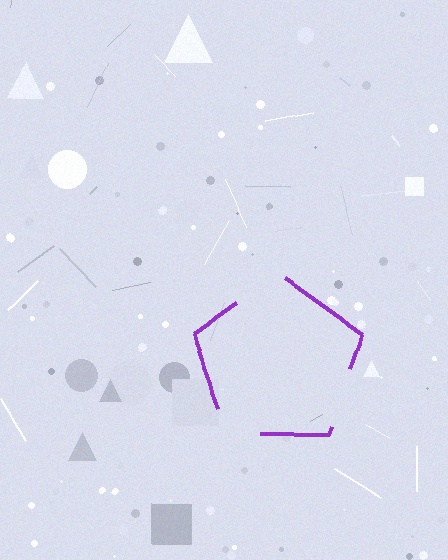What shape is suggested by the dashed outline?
The dashed outline suggests a pentagon.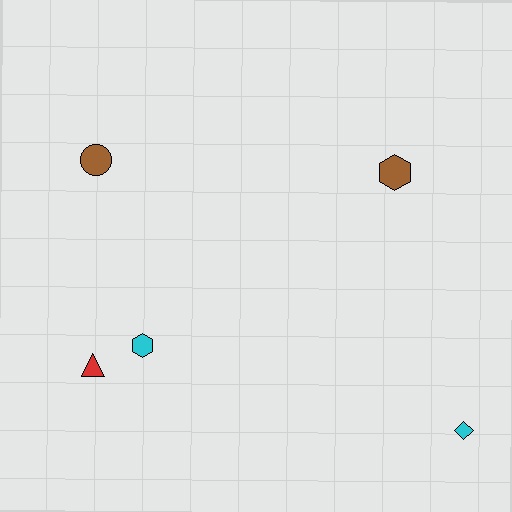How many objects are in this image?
There are 5 objects.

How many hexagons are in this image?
There are 2 hexagons.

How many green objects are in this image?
There are no green objects.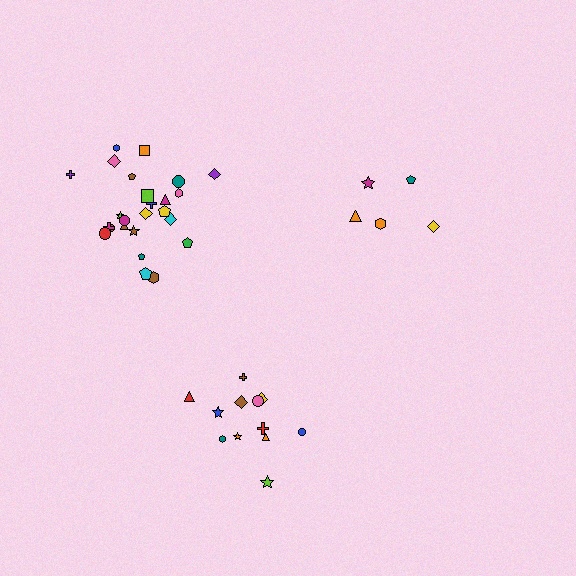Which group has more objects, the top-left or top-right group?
The top-left group.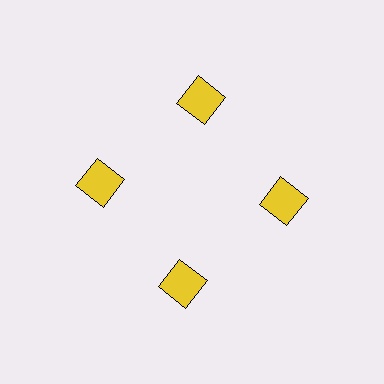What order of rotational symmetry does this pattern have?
This pattern has 4-fold rotational symmetry.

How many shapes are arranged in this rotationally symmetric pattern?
There are 4 shapes, arranged in 4 groups of 1.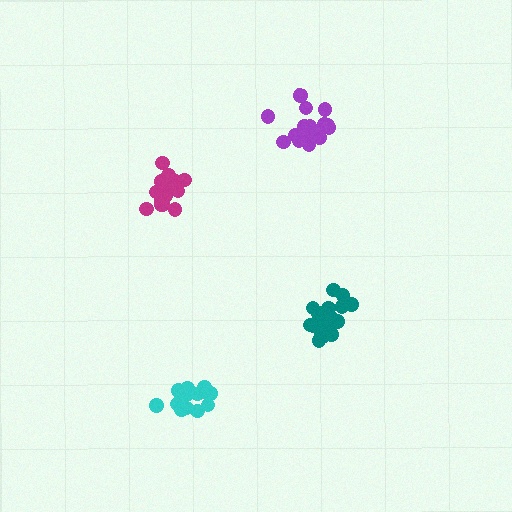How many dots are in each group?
Group 1: 21 dots, Group 2: 15 dots, Group 3: 21 dots, Group 4: 17 dots (74 total).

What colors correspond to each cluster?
The clusters are colored: teal, cyan, magenta, purple.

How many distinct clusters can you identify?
There are 4 distinct clusters.